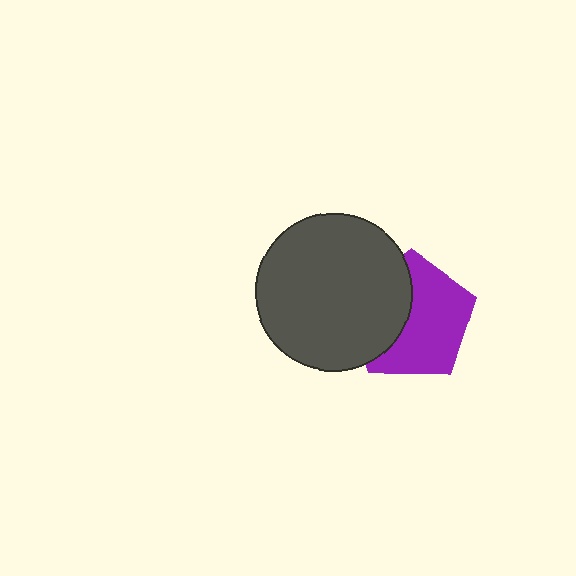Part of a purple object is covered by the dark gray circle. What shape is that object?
It is a pentagon.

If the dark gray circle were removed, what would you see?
You would see the complete purple pentagon.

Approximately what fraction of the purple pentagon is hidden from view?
Roughly 40% of the purple pentagon is hidden behind the dark gray circle.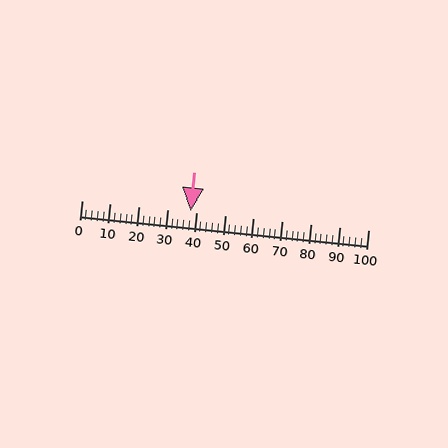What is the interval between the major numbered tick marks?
The major tick marks are spaced 10 units apart.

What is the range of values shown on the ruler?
The ruler shows values from 0 to 100.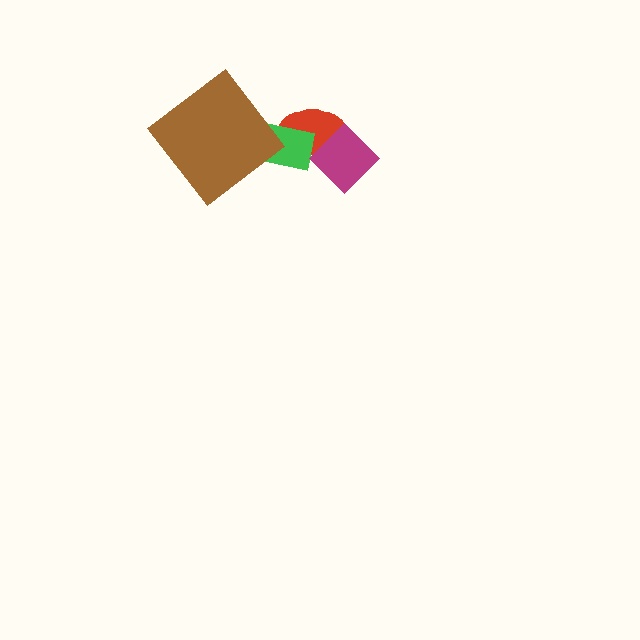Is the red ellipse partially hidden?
Yes, it is partially covered by another shape.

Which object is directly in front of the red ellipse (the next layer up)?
The green rectangle is directly in front of the red ellipse.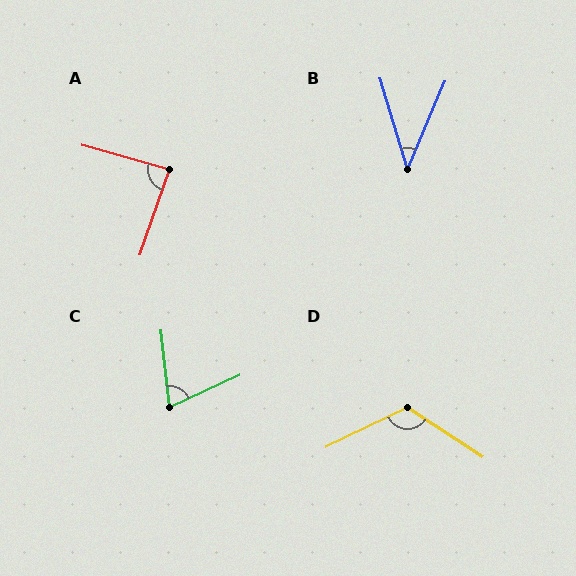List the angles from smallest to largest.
B (40°), C (71°), A (87°), D (121°).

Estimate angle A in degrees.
Approximately 87 degrees.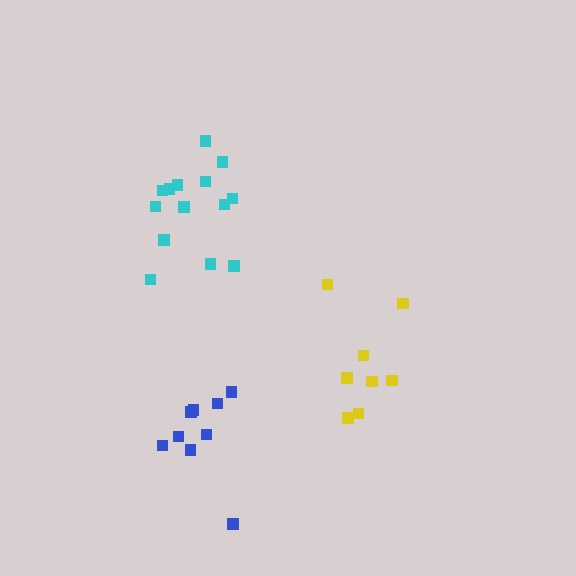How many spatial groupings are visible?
There are 3 spatial groupings.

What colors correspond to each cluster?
The clusters are colored: yellow, cyan, blue.